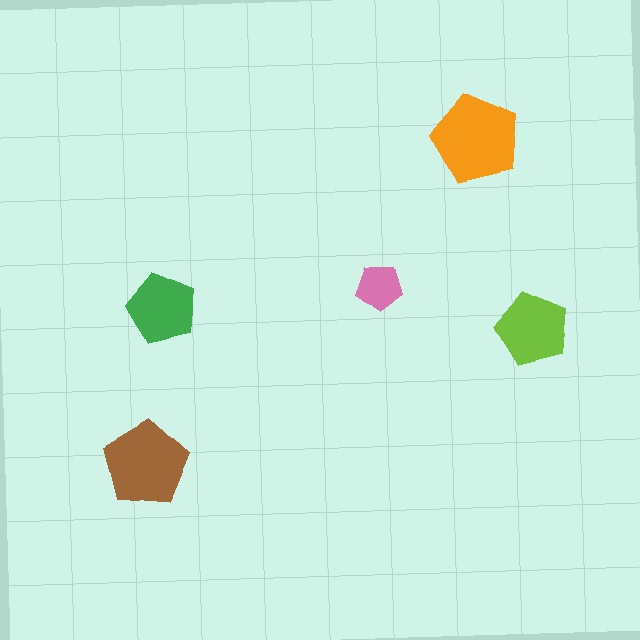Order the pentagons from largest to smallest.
the orange one, the brown one, the lime one, the green one, the pink one.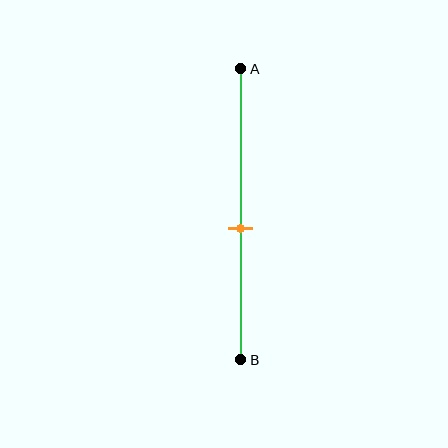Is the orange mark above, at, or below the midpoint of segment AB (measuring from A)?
The orange mark is below the midpoint of segment AB.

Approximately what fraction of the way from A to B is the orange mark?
The orange mark is approximately 55% of the way from A to B.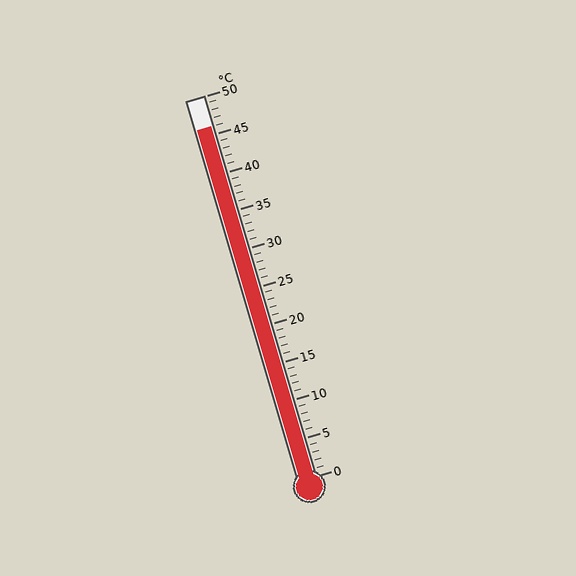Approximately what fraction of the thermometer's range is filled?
The thermometer is filled to approximately 90% of its range.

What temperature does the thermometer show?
The thermometer shows approximately 46°C.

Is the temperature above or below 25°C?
The temperature is above 25°C.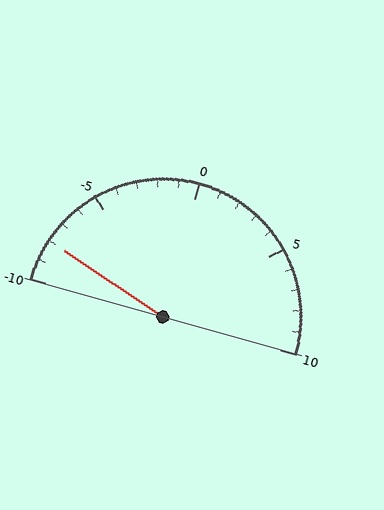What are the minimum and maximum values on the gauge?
The gauge ranges from -10 to 10.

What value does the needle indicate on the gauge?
The needle indicates approximately -8.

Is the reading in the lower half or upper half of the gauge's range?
The reading is in the lower half of the range (-10 to 10).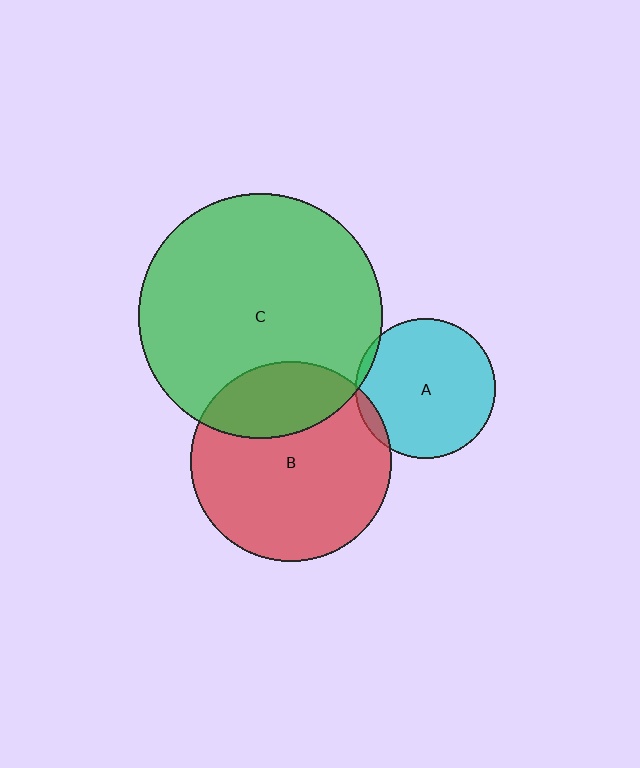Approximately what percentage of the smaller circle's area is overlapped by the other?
Approximately 25%.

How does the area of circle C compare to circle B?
Approximately 1.5 times.